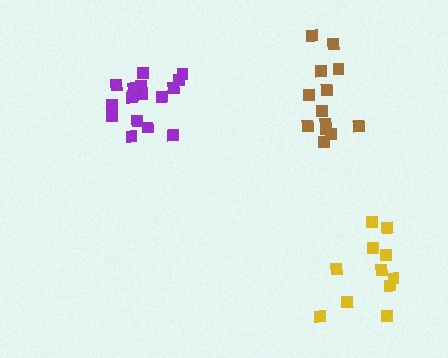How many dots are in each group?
Group 1: 13 dots, Group 2: 11 dots, Group 3: 17 dots (41 total).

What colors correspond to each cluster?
The clusters are colored: brown, yellow, purple.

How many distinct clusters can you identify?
There are 3 distinct clusters.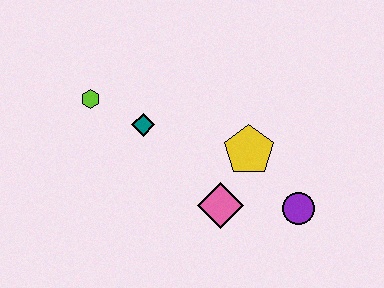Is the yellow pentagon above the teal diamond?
No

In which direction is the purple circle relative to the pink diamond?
The purple circle is to the right of the pink diamond.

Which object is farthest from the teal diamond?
The purple circle is farthest from the teal diamond.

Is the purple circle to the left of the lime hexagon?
No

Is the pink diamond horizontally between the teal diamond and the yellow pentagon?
Yes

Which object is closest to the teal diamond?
The lime hexagon is closest to the teal diamond.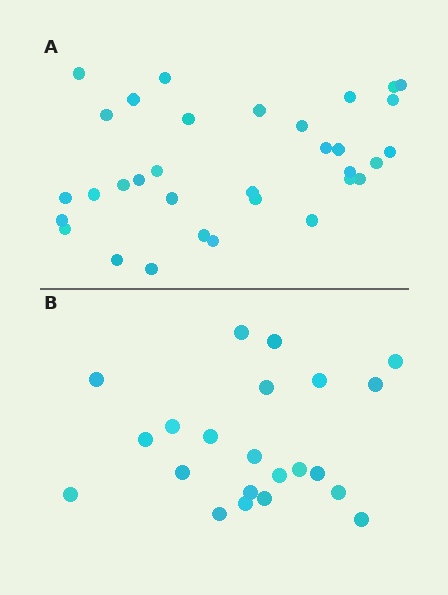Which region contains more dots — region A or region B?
Region A (the top region) has more dots.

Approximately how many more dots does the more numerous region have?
Region A has roughly 12 or so more dots than region B.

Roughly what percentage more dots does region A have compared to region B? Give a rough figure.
About 50% more.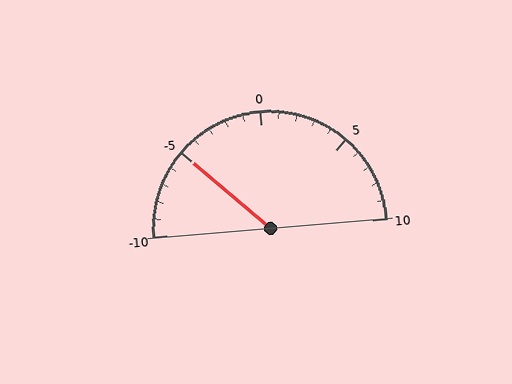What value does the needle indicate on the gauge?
The needle indicates approximately -5.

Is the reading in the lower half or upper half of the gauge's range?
The reading is in the lower half of the range (-10 to 10).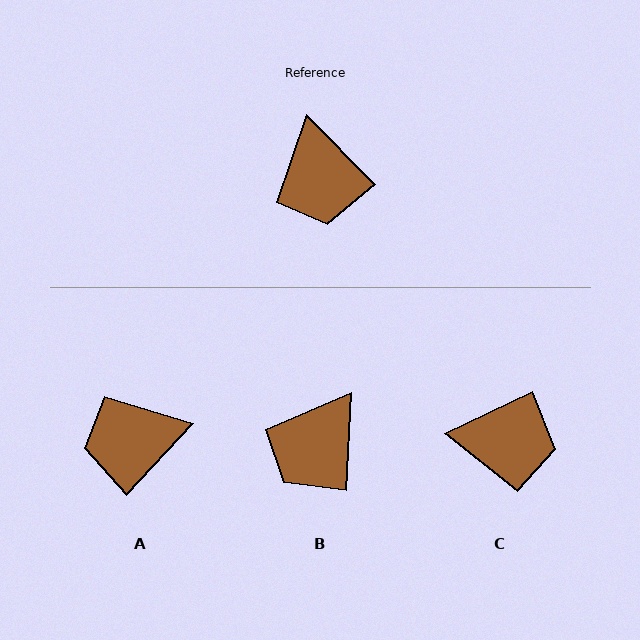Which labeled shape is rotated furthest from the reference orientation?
A, about 88 degrees away.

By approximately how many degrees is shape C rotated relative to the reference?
Approximately 71 degrees counter-clockwise.